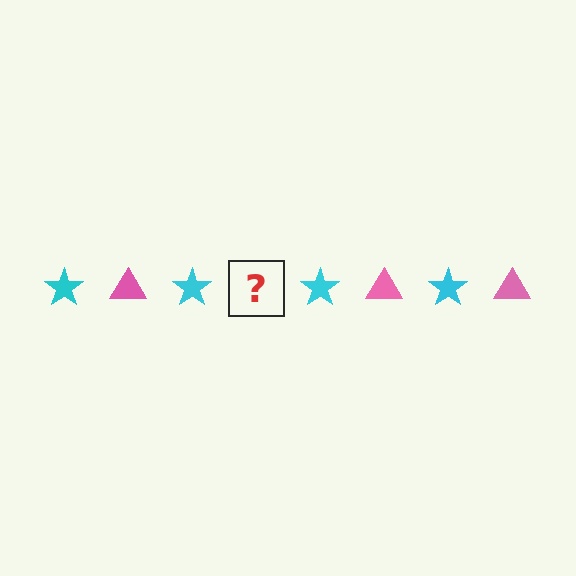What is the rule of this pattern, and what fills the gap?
The rule is that the pattern alternates between cyan star and pink triangle. The gap should be filled with a pink triangle.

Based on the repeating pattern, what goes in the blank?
The blank should be a pink triangle.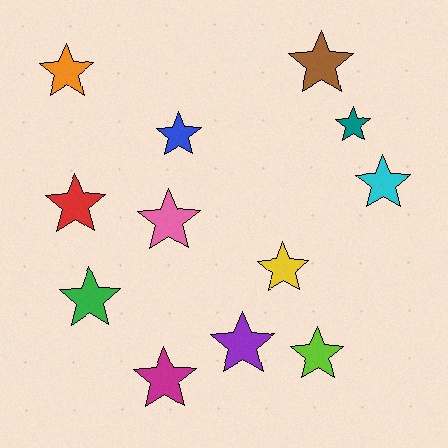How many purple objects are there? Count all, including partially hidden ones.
There is 1 purple object.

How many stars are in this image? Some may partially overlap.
There are 12 stars.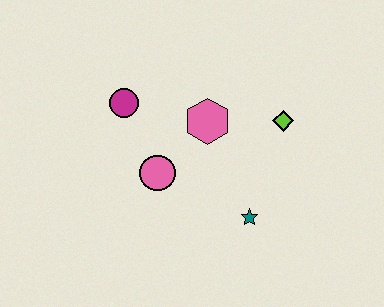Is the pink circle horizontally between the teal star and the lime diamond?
No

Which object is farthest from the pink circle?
The lime diamond is farthest from the pink circle.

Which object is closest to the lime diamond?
The pink hexagon is closest to the lime diamond.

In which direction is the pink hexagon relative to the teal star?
The pink hexagon is above the teal star.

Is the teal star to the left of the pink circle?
No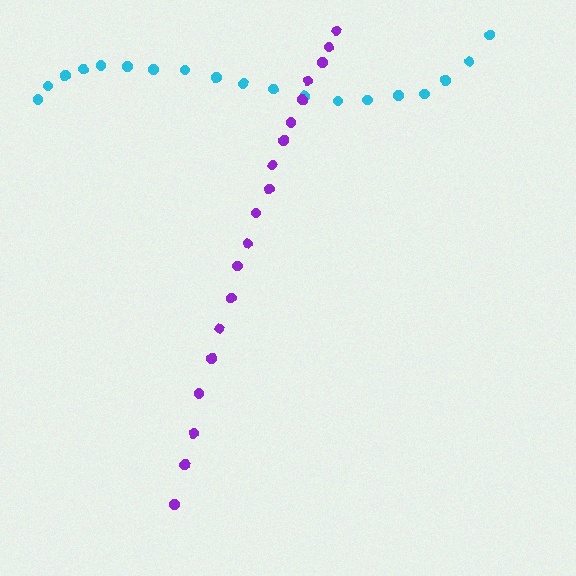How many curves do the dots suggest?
There are 2 distinct paths.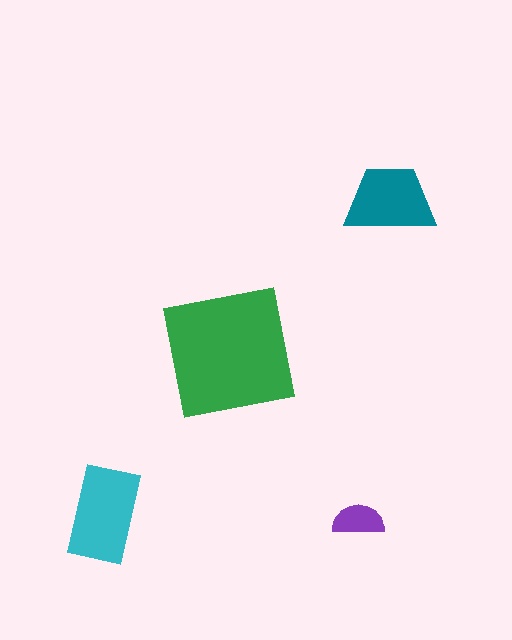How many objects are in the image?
There are 4 objects in the image.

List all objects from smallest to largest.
The purple semicircle, the teal trapezoid, the cyan rectangle, the green square.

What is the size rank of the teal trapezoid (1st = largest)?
3rd.